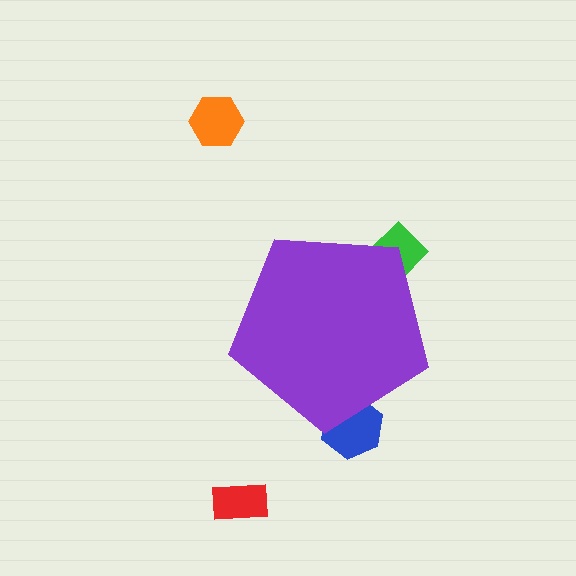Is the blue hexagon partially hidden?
Yes, the blue hexagon is partially hidden behind the purple pentagon.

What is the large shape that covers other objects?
A purple pentagon.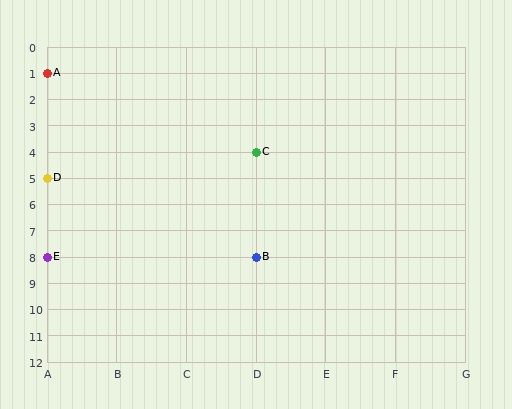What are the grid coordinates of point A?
Point A is at grid coordinates (A, 1).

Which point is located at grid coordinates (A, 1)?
Point A is at (A, 1).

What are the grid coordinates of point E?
Point E is at grid coordinates (A, 8).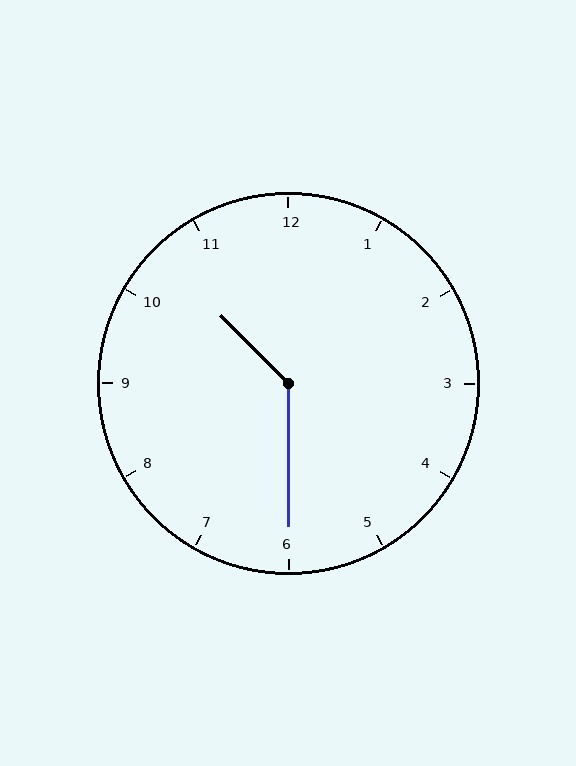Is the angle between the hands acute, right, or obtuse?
It is obtuse.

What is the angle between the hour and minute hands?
Approximately 135 degrees.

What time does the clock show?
10:30.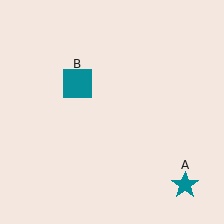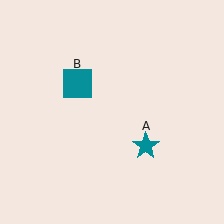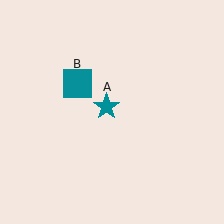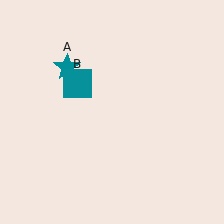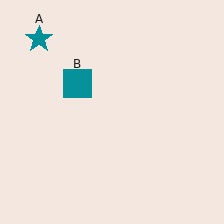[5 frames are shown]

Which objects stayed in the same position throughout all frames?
Teal square (object B) remained stationary.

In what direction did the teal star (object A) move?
The teal star (object A) moved up and to the left.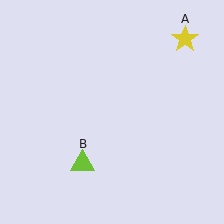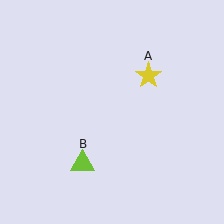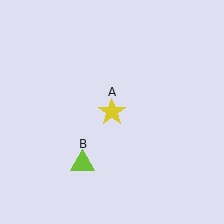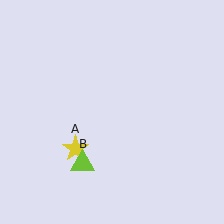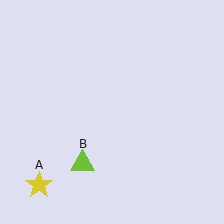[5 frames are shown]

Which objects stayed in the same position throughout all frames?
Lime triangle (object B) remained stationary.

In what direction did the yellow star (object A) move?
The yellow star (object A) moved down and to the left.